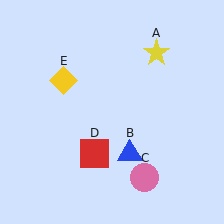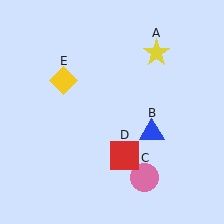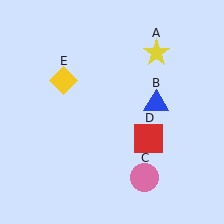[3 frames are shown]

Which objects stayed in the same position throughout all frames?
Yellow star (object A) and pink circle (object C) and yellow diamond (object E) remained stationary.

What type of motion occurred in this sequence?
The blue triangle (object B), red square (object D) rotated counterclockwise around the center of the scene.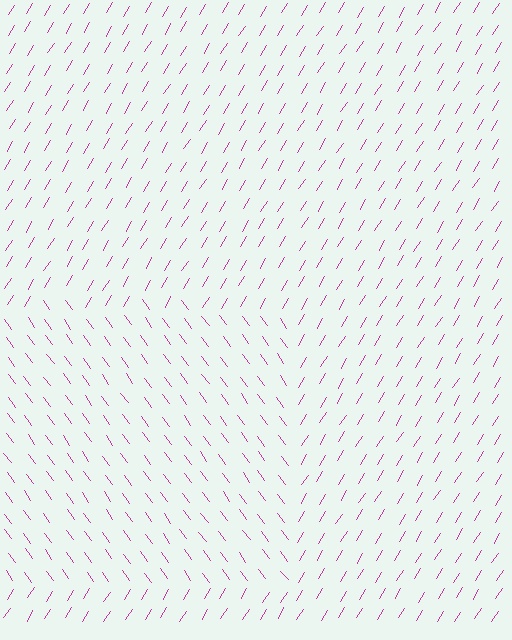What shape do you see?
I see a rectangle.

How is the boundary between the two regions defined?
The boundary is defined purely by a change in line orientation (approximately 68 degrees difference). All lines are the same color and thickness.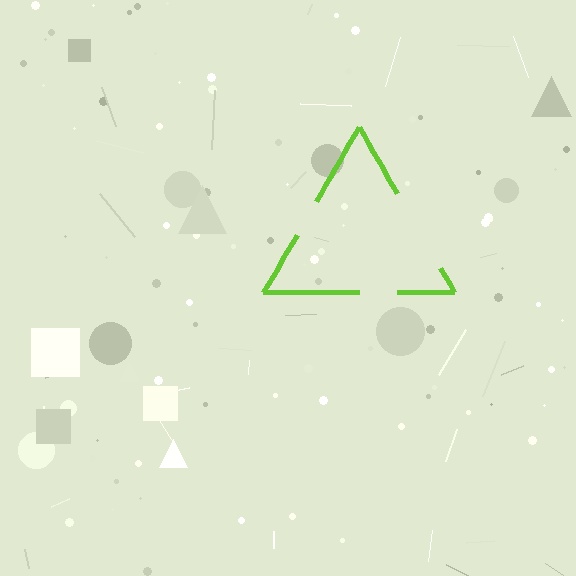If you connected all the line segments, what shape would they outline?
They would outline a triangle.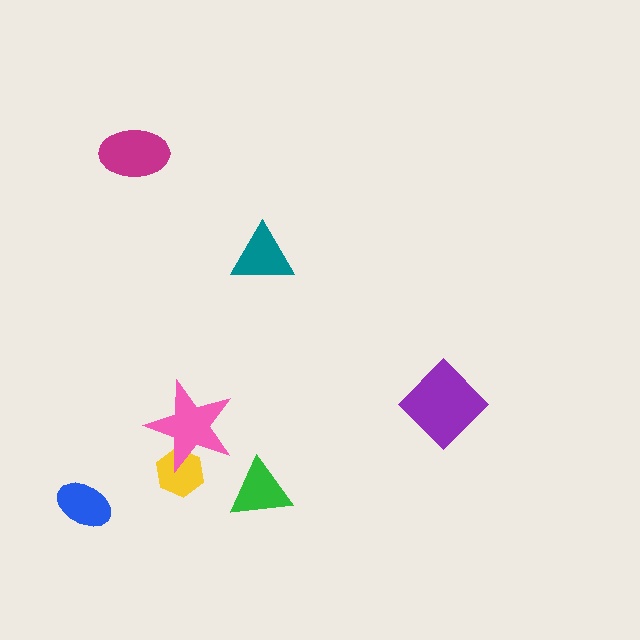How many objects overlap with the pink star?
1 object overlaps with the pink star.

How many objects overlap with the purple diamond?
0 objects overlap with the purple diamond.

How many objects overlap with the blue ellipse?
0 objects overlap with the blue ellipse.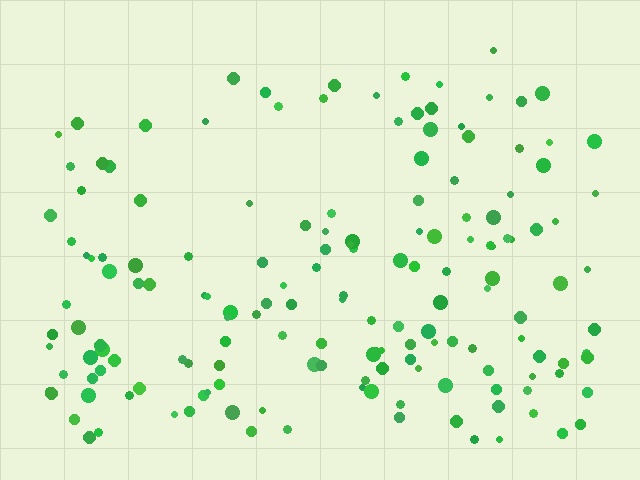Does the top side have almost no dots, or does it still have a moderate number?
Still a moderate number, just noticeably fewer than the bottom.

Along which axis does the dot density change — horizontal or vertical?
Vertical.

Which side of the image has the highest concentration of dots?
The bottom.